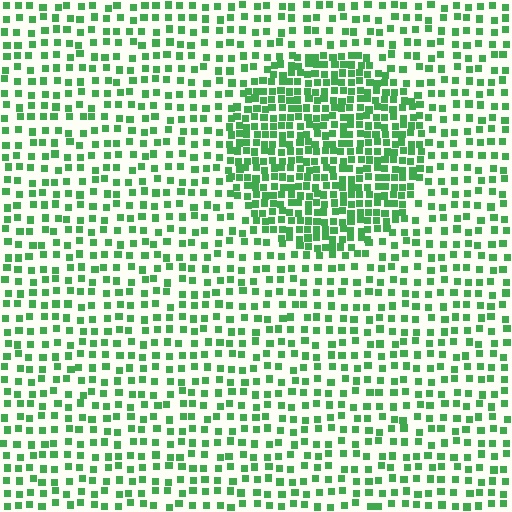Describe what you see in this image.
The image contains small green elements arranged at two different densities. A circle-shaped region is visible where the elements are more densely packed than the surrounding area.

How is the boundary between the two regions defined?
The boundary is defined by a change in element density (approximately 2.1x ratio). All elements are the same color, size, and shape.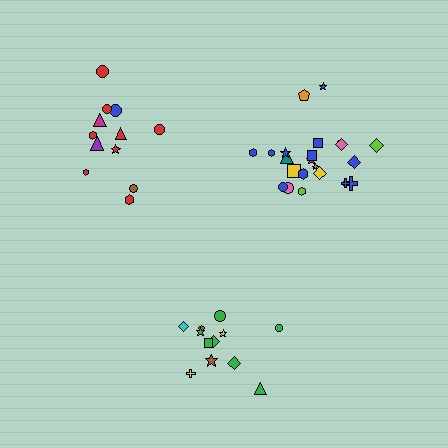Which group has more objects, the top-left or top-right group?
The top-right group.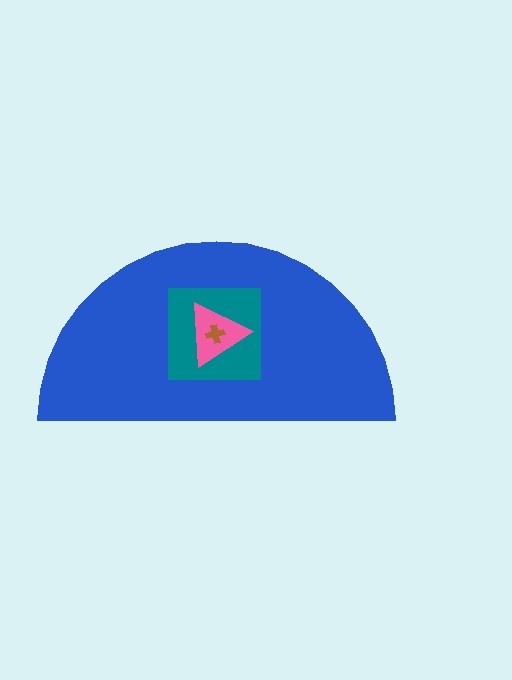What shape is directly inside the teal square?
The pink triangle.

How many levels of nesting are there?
4.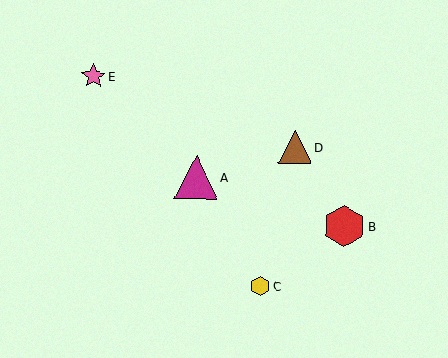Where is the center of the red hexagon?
The center of the red hexagon is at (344, 226).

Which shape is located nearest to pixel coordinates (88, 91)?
The pink star (labeled E) at (93, 76) is nearest to that location.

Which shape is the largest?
The magenta triangle (labeled A) is the largest.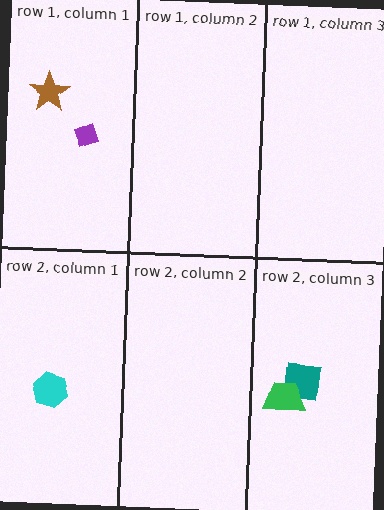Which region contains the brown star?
The row 1, column 1 region.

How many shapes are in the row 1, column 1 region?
2.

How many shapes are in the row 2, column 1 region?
1.